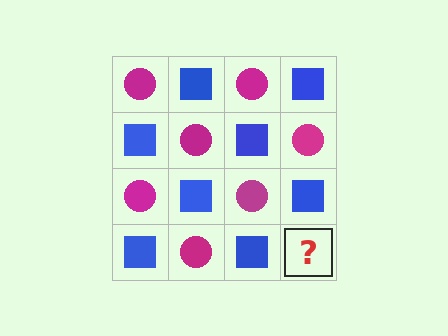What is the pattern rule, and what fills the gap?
The rule is that it alternates magenta circle and blue square in a checkerboard pattern. The gap should be filled with a magenta circle.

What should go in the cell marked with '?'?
The missing cell should contain a magenta circle.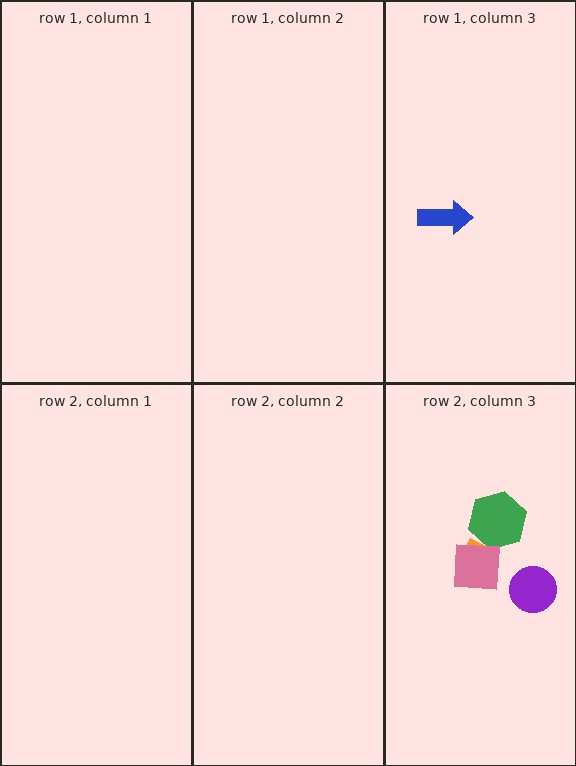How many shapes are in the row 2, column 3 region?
4.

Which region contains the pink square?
The row 2, column 3 region.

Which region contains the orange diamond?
The row 2, column 3 region.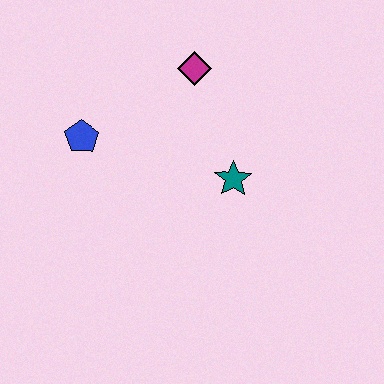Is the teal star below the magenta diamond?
Yes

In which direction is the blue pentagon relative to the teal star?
The blue pentagon is to the left of the teal star.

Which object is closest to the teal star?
The magenta diamond is closest to the teal star.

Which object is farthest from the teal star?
The blue pentagon is farthest from the teal star.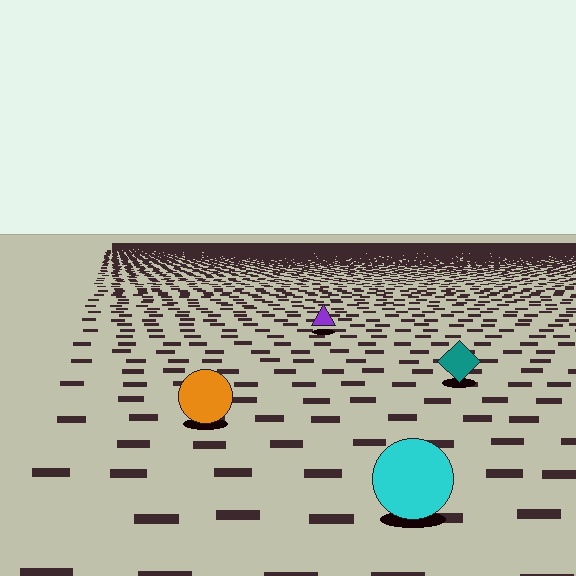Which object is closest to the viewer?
The cyan circle is closest. The texture marks near it are larger and more spread out.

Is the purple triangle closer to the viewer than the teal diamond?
No. The teal diamond is closer — you can tell from the texture gradient: the ground texture is coarser near it.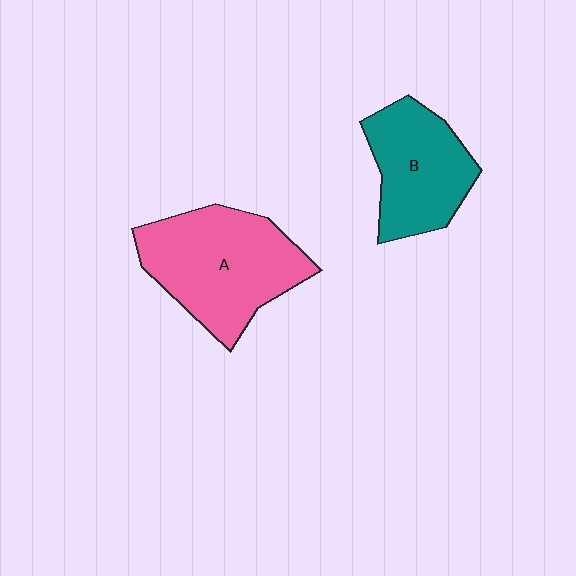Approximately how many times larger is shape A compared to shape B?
Approximately 1.4 times.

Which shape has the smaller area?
Shape B (teal).